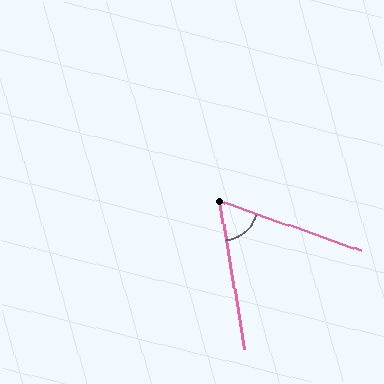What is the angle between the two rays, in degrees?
Approximately 61 degrees.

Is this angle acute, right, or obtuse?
It is acute.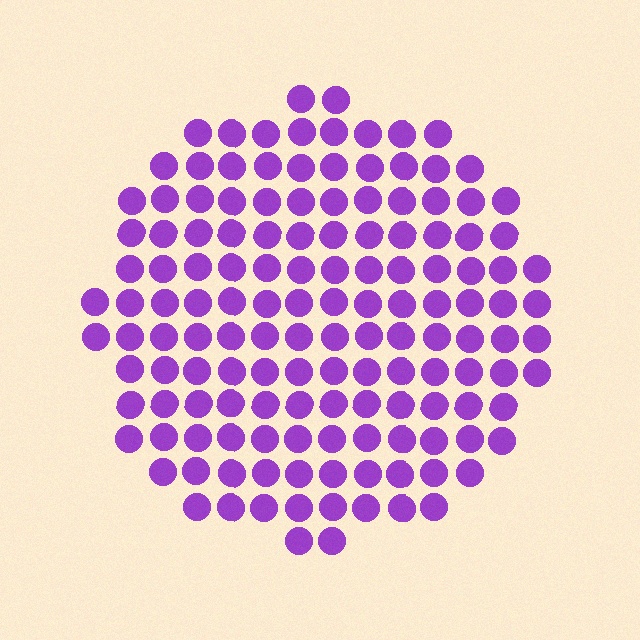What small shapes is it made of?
It is made of small circles.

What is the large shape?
The large shape is a circle.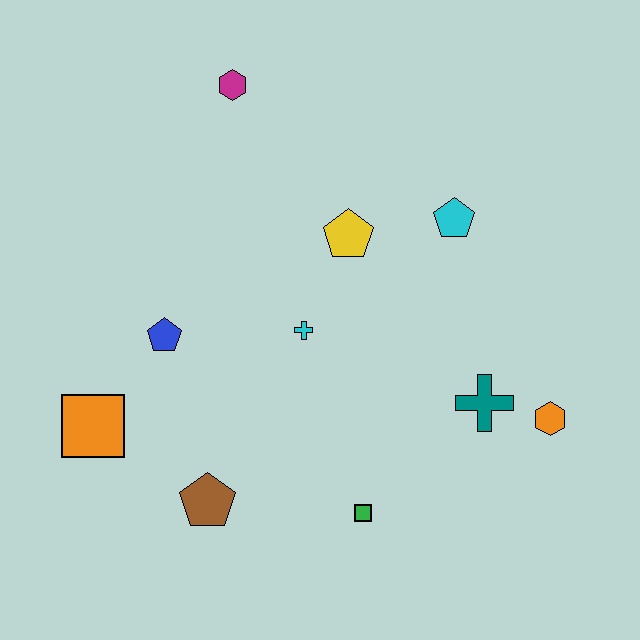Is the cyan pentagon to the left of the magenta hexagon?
No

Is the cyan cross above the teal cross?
Yes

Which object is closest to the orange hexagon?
The teal cross is closest to the orange hexagon.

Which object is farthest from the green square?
The magenta hexagon is farthest from the green square.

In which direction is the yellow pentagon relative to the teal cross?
The yellow pentagon is above the teal cross.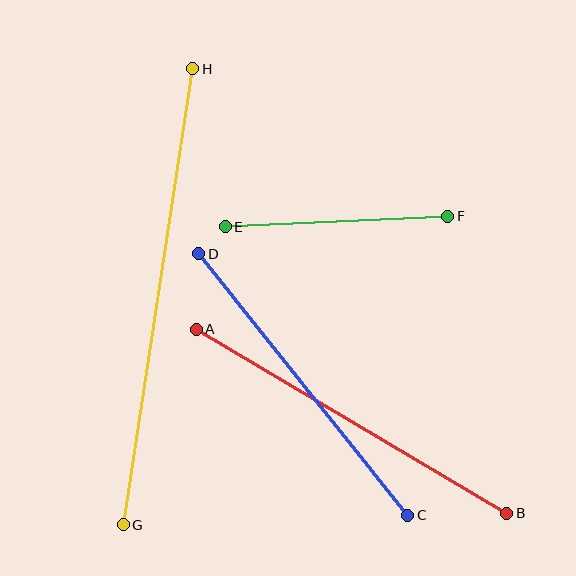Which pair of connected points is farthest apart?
Points G and H are farthest apart.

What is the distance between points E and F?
The distance is approximately 222 pixels.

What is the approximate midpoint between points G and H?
The midpoint is at approximately (158, 297) pixels.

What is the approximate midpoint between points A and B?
The midpoint is at approximately (352, 421) pixels.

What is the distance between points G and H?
The distance is approximately 461 pixels.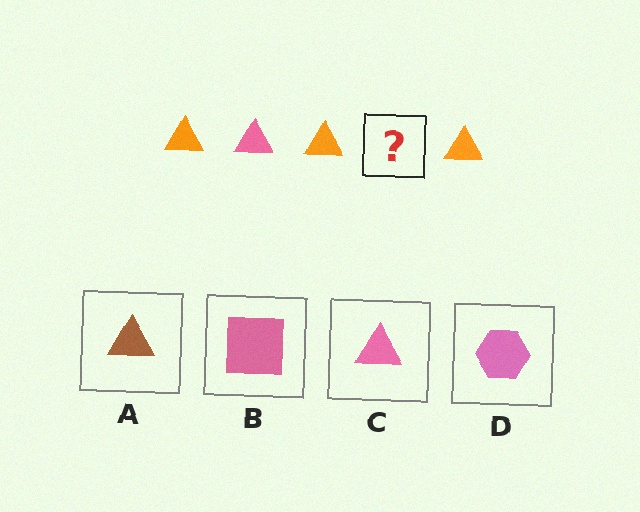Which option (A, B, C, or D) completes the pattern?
C.